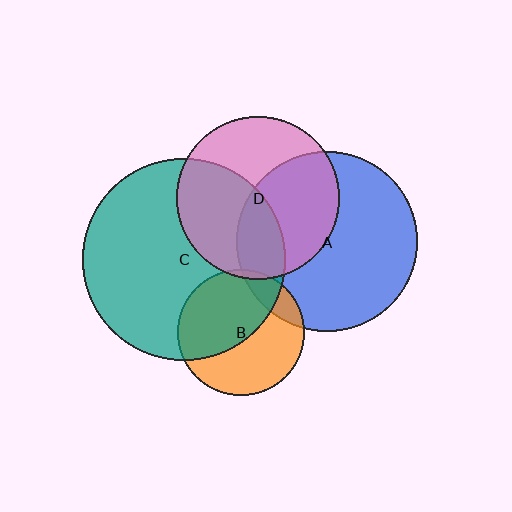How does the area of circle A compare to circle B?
Approximately 2.0 times.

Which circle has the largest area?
Circle C (teal).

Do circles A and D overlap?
Yes.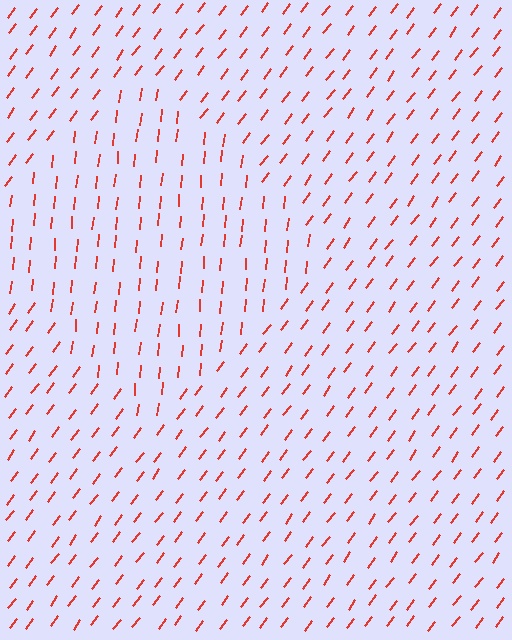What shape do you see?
I see a diamond.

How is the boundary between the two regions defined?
The boundary is defined purely by a change in line orientation (approximately 31 degrees difference). All lines are the same color and thickness.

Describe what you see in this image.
The image is filled with small red line segments. A diamond region in the image has lines oriented differently from the surrounding lines, creating a visible texture boundary.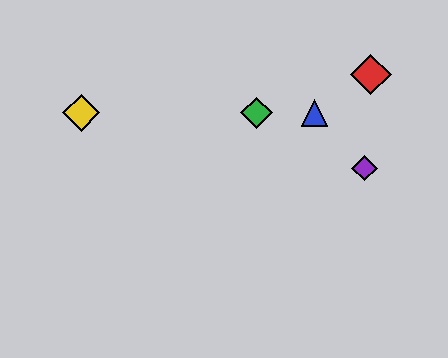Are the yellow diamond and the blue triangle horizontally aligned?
Yes, both are at y≈113.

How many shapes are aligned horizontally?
3 shapes (the blue triangle, the green diamond, the yellow diamond) are aligned horizontally.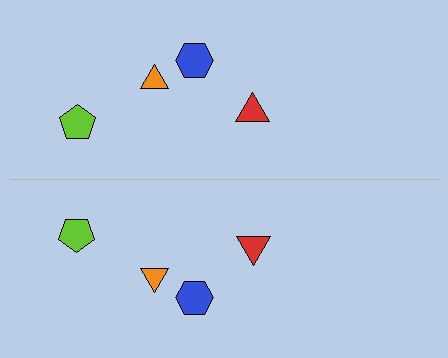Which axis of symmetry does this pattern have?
The pattern has a horizontal axis of symmetry running through the center of the image.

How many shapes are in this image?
There are 8 shapes in this image.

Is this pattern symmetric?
Yes, this pattern has bilateral (reflection) symmetry.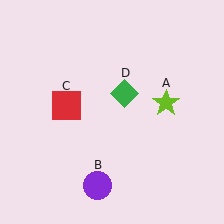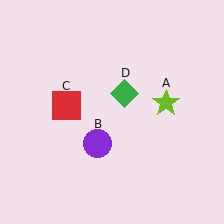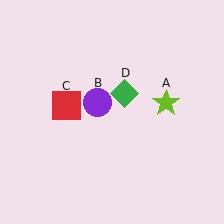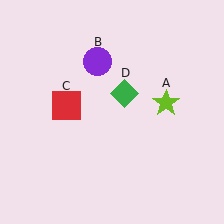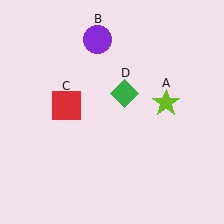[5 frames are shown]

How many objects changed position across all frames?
1 object changed position: purple circle (object B).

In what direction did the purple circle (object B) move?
The purple circle (object B) moved up.